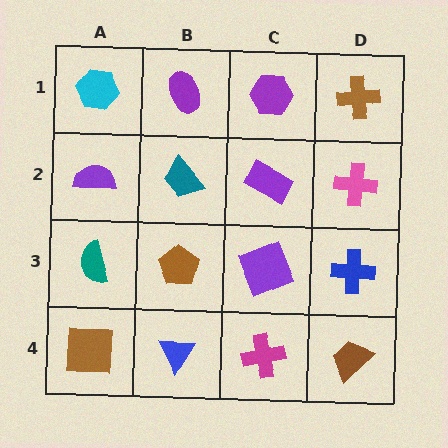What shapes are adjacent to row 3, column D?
A pink cross (row 2, column D), a brown trapezoid (row 4, column D), a purple square (row 3, column C).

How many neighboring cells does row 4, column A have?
2.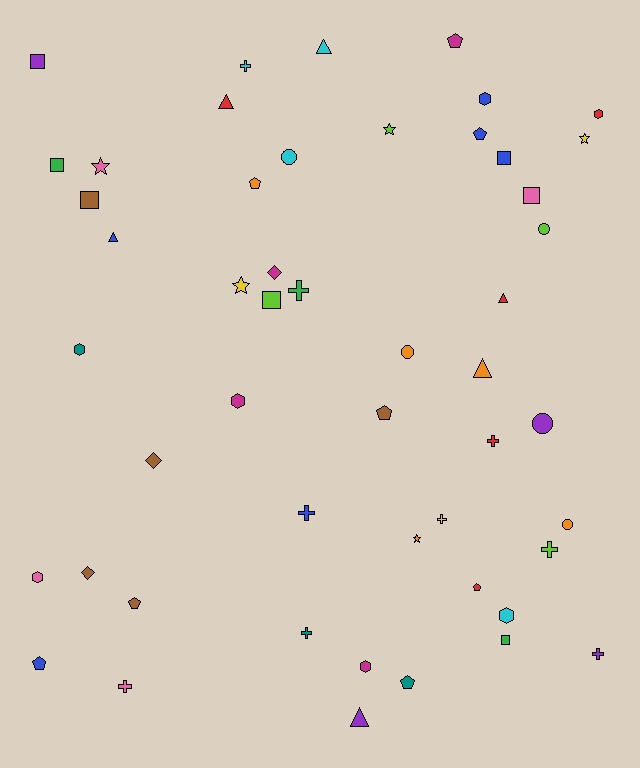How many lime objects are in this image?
There are 4 lime objects.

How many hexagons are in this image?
There are 7 hexagons.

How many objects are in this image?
There are 50 objects.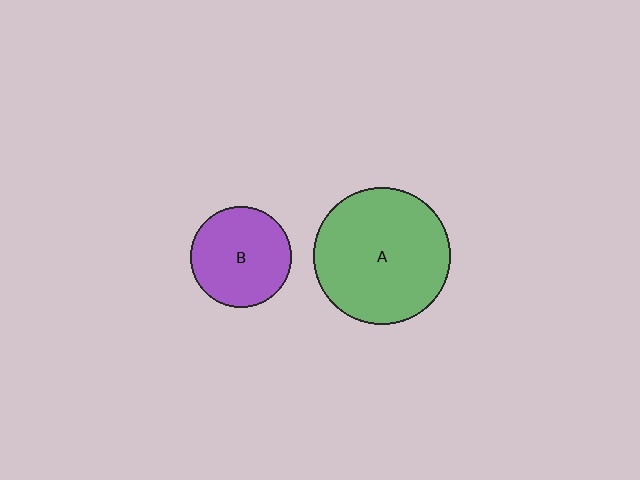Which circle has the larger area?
Circle A (green).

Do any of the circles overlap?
No, none of the circles overlap.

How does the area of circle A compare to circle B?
Approximately 1.8 times.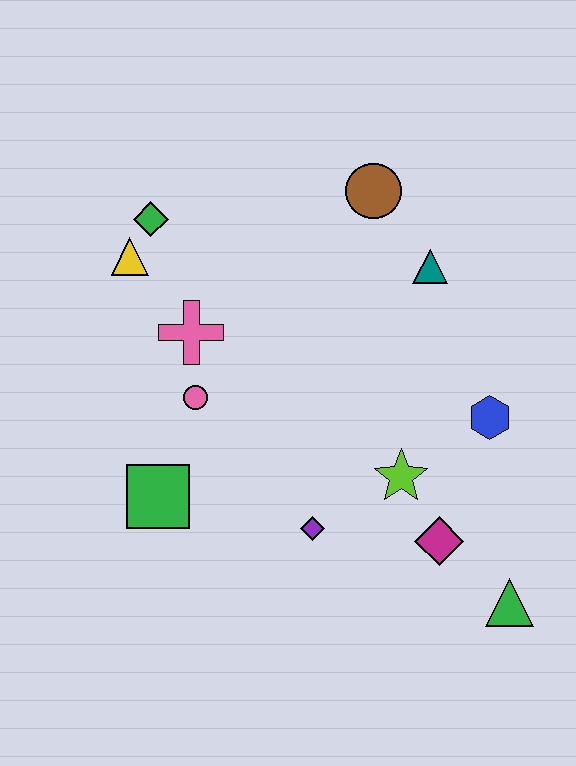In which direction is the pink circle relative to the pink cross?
The pink circle is below the pink cross.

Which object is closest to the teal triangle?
The brown circle is closest to the teal triangle.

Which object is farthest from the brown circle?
The green triangle is farthest from the brown circle.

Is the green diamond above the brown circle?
No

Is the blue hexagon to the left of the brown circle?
No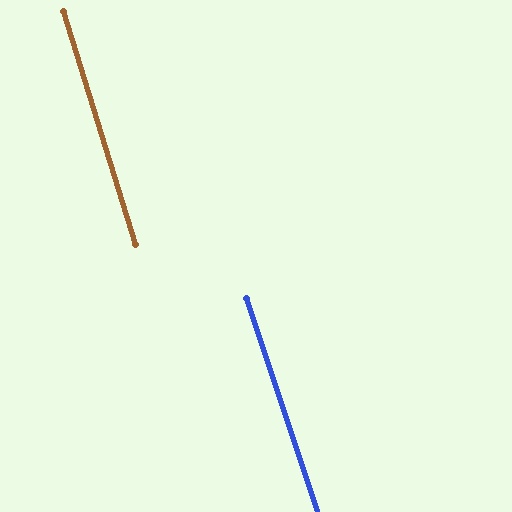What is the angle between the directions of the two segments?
Approximately 1 degree.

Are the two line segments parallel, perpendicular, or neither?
Parallel — their directions differ by only 1.1°.